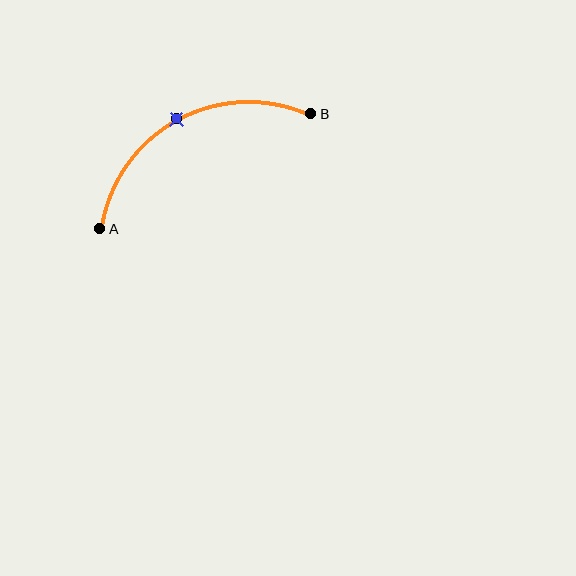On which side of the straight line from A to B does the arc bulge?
The arc bulges above the straight line connecting A and B.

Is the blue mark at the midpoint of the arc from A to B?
Yes. The blue mark lies on the arc at equal arc-length from both A and B — it is the arc midpoint.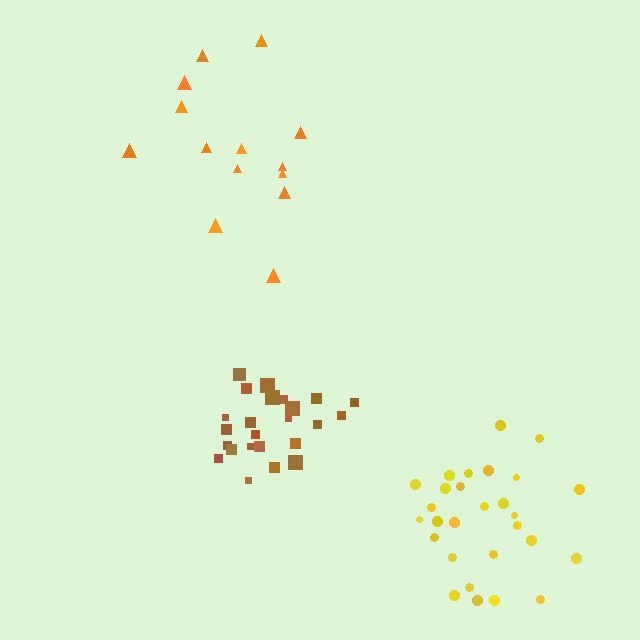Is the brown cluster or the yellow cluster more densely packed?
Brown.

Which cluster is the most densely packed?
Brown.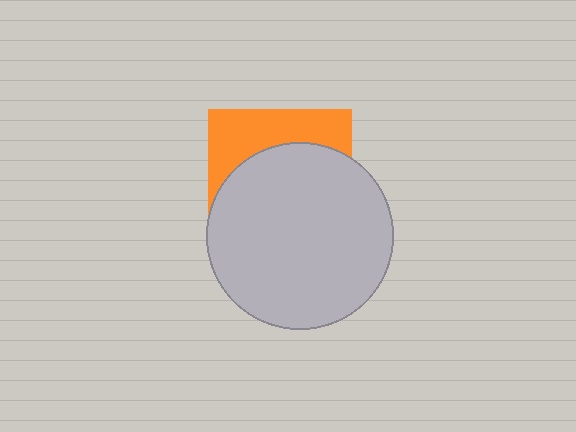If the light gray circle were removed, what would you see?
You would see the complete orange square.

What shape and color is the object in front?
The object in front is a light gray circle.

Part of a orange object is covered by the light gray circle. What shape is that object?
It is a square.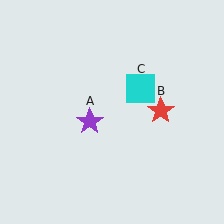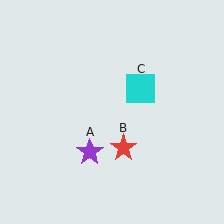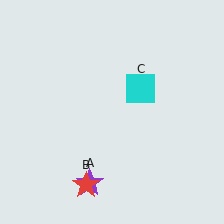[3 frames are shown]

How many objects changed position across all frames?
2 objects changed position: purple star (object A), red star (object B).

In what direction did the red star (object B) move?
The red star (object B) moved down and to the left.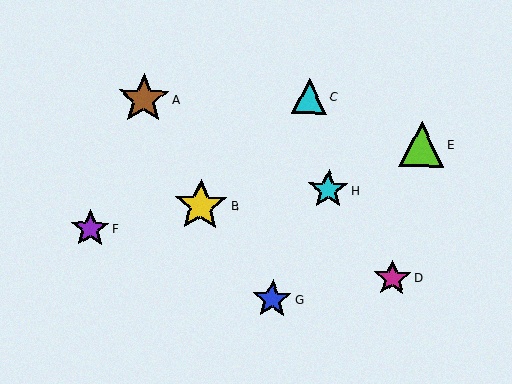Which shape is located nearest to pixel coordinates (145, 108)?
The brown star (labeled A) at (144, 99) is nearest to that location.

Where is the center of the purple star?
The center of the purple star is at (90, 229).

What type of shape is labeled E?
Shape E is a lime triangle.